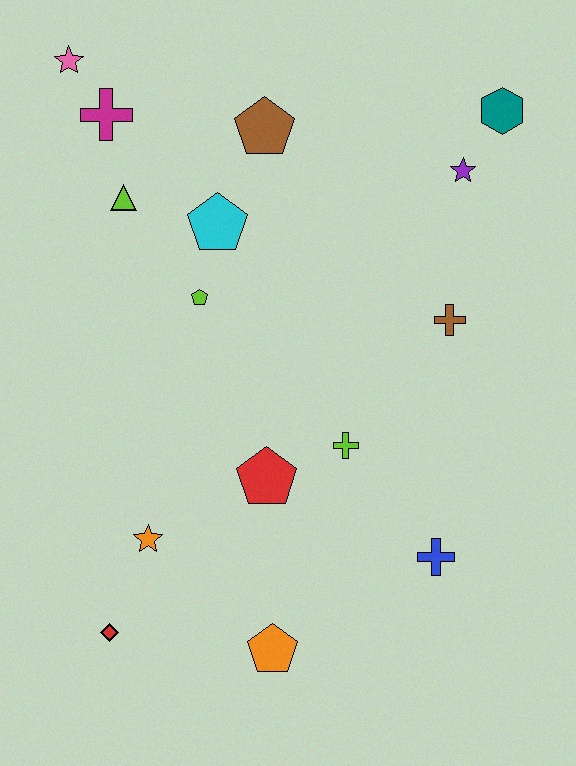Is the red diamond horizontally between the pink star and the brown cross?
Yes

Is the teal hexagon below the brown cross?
No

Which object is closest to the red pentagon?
The lime cross is closest to the red pentagon.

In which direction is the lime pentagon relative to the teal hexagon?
The lime pentagon is to the left of the teal hexagon.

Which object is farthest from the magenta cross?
The orange pentagon is farthest from the magenta cross.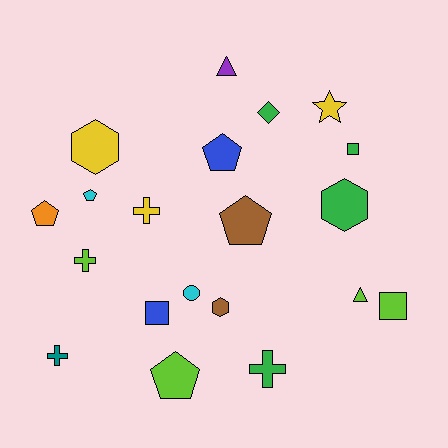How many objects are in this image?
There are 20 objects.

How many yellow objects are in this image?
There are 3 yellow objects.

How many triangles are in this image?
There are 2 triangles.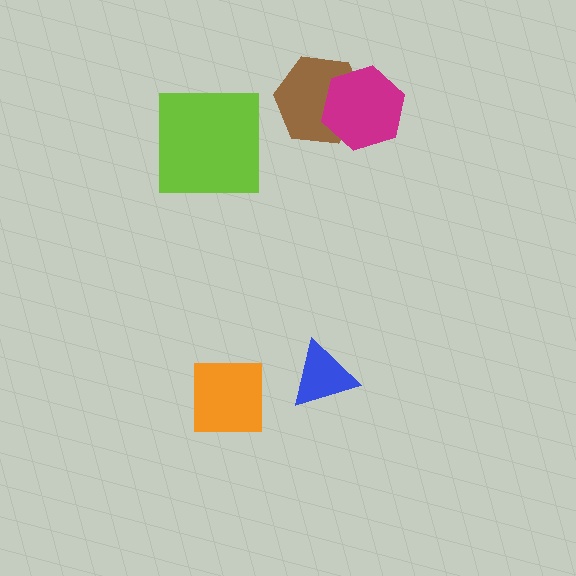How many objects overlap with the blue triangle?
0 objects overlap with the blue triangle.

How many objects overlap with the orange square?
0 objects overlap with the orange square.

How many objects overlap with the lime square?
0 objects overlap with the lime square.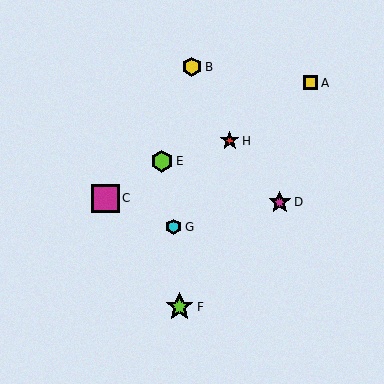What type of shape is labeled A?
Shape A is a yellow square.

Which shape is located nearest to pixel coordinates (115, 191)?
The magenta square (labeled C) at (105, 198) is nearest to that location.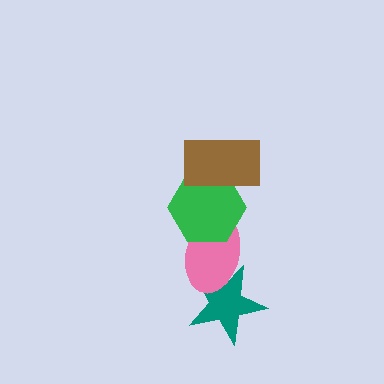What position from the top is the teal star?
The teal star is 4th from the top.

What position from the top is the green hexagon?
The green hexagon is 2nd from the top.